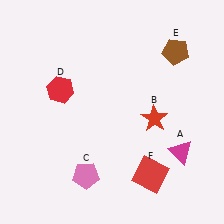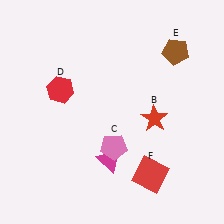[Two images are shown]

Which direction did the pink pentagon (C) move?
The pink pentagon (C) moved up.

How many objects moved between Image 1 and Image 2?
2 objects moved between the two images.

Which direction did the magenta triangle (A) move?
The magenta triangle (A) moved left.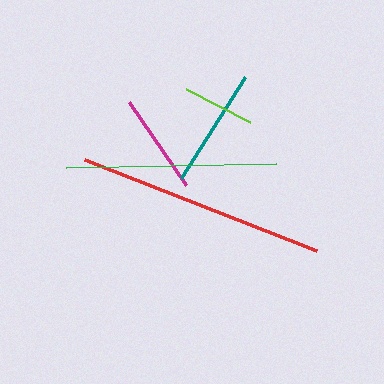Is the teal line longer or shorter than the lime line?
The teal line is longer than the lime line.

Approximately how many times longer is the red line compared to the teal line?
The red line is approximately 2.1 times the length of the teal line.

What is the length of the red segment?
The red segment is approximately 249 pixels long.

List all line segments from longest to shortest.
From longest to shortest: red, green, teal, magenta, lime.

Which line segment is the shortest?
The lime line is the shortest at approximately 73 pixels.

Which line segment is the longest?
The red line is the longest at approximately 249 pixels.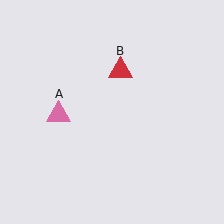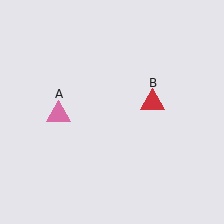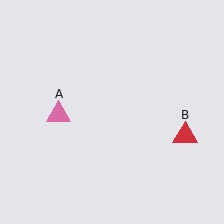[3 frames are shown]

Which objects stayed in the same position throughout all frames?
Pink triangle (object A) remained stationary.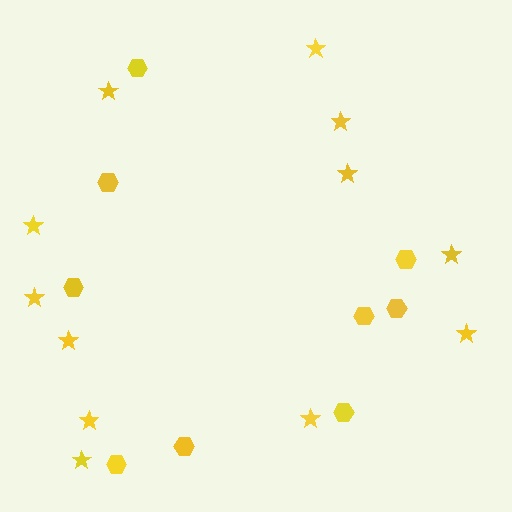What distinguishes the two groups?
There are 2 groups: one group of hexagons (9) and one group of stars (12).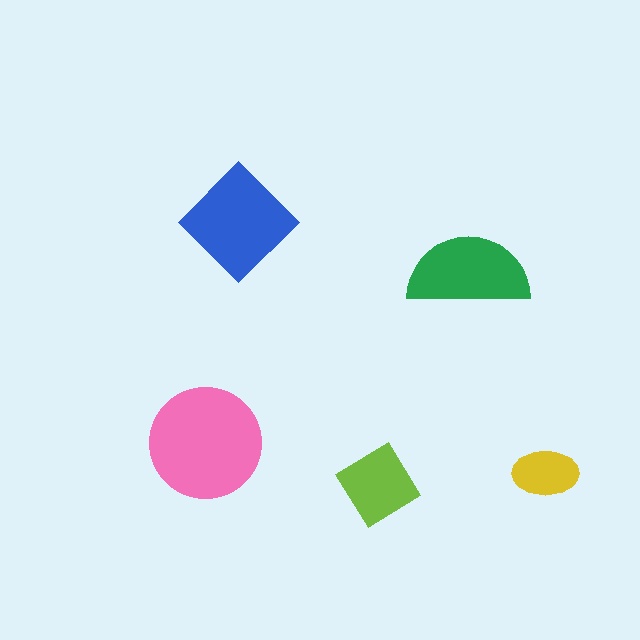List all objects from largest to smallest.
The pink circle, the blue diamond, the green semicircle, the lime diamond, the yellow ellipse.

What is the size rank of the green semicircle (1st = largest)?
3rd.